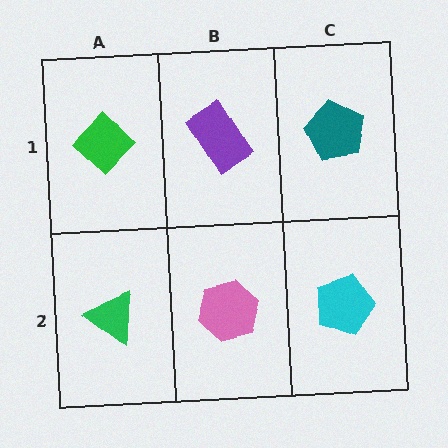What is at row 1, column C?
A teal pentagon.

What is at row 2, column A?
A green triangle.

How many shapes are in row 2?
3 shapes.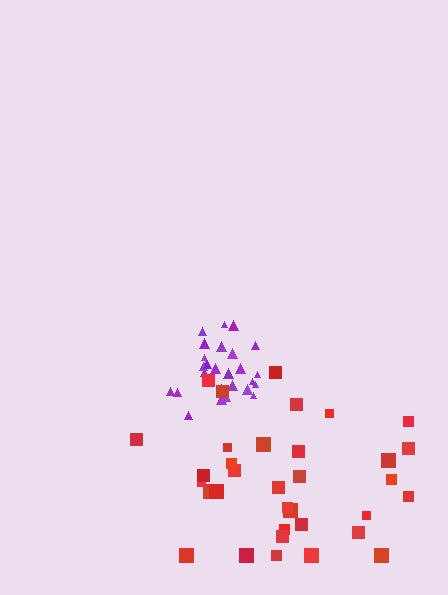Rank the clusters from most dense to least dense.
purple, red.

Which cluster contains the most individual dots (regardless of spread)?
Red (35).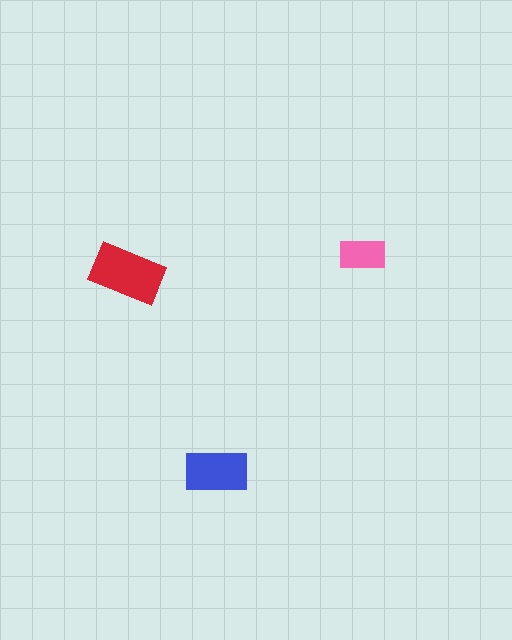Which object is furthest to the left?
The red rectangle is leftmost.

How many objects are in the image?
There are 3 objects in the image.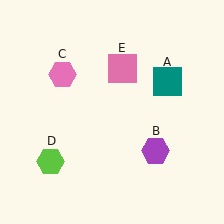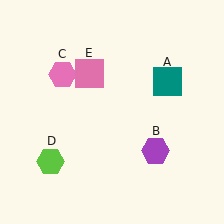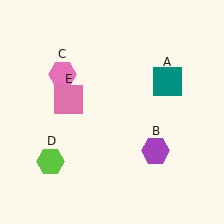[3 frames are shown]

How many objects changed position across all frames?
1 object changed position: pink square (object E).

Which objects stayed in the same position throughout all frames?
Teal square (object A) and purple hexagon (object B) and pink hexagon (object C) and lime hexagon (object D) remained stationary.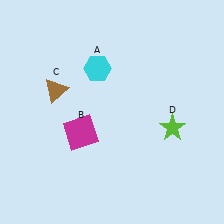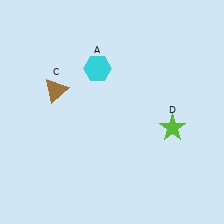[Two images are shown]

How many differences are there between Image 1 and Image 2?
There is 1 difference between the two images.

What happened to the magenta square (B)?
The magenta square (B) was removed in Image 2. It was in the bottom-left area of Image 1.